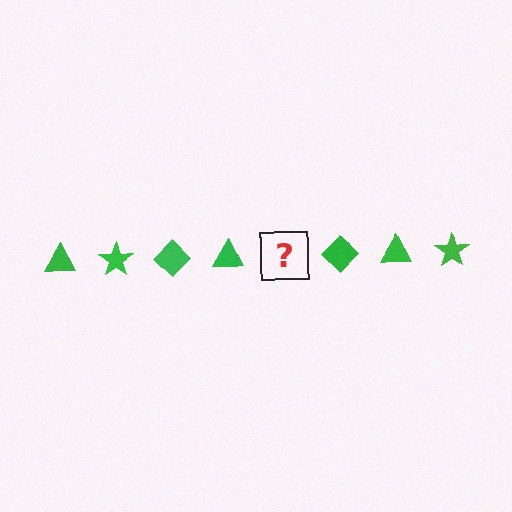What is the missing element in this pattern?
The missing element is a green star.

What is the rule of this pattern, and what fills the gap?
The rule is that the pattern cycles through triangle, star, diamond shapes in green. The gap should be filled with a green star.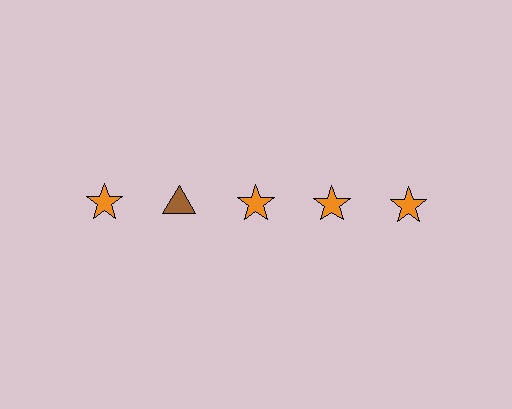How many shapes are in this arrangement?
There are 5 shapes arranged in a grid pattern.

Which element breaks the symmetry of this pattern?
The brown triangle in the top row, second from left column breaks the symmetry. All other shapes are orange stars.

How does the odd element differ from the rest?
It differs in both color (brown instead of orange) and shape (triangle instead of star).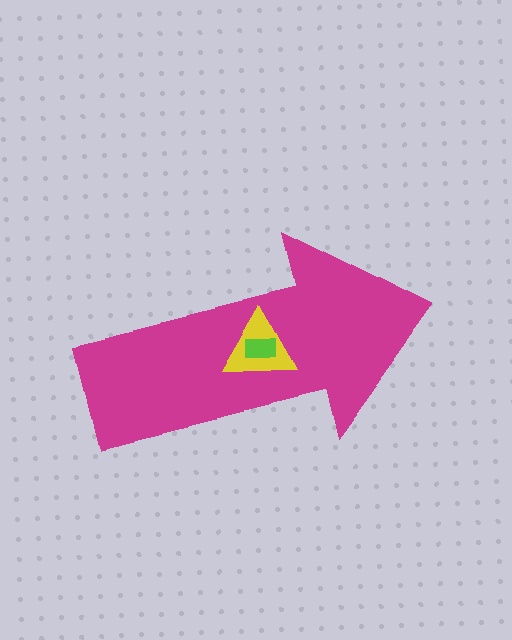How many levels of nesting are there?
3.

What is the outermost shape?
The magenta arrow.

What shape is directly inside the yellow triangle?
The lime rectangle.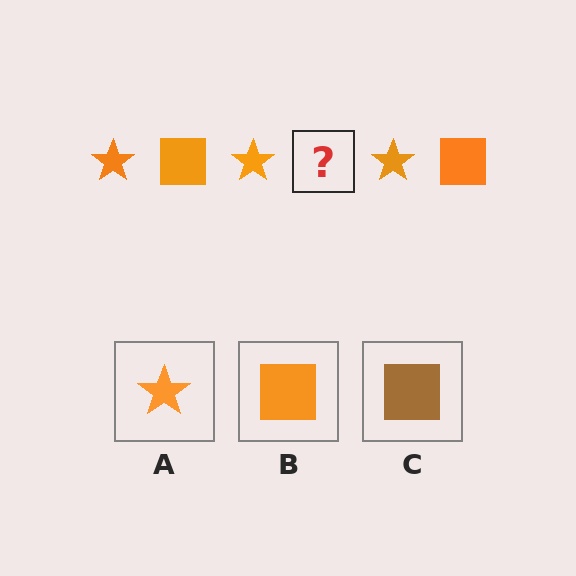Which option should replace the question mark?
Option B.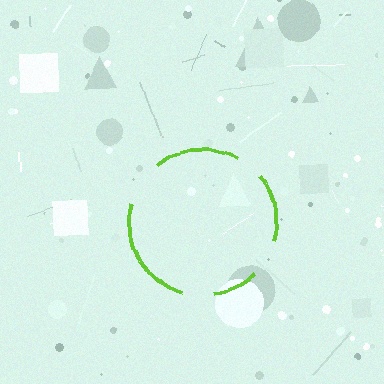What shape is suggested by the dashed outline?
The dashed outline suggests a circle.